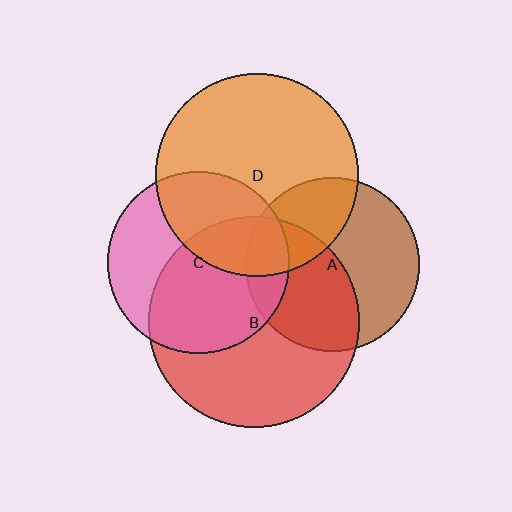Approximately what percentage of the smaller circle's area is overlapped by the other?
Approximately 15%.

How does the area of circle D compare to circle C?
Approximately 1.2 times.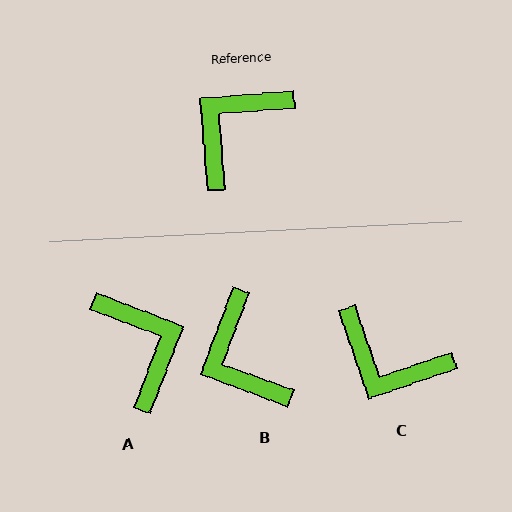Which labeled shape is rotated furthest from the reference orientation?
A, about 115 degrees away.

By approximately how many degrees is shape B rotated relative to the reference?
Approximately 65 degrees counter-clockwise.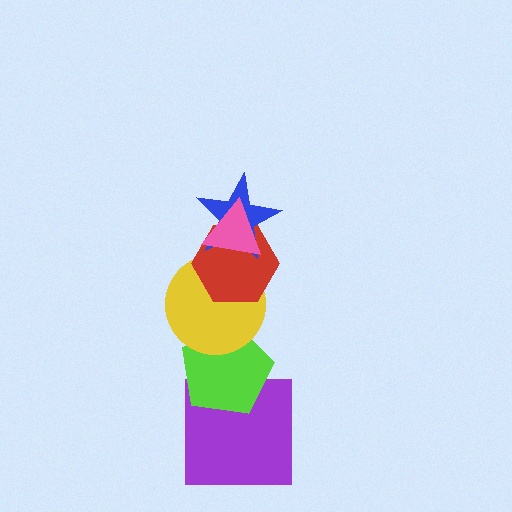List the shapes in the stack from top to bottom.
From top to bottom: the pink triangle, the blue star, the red hexagon, the yellow circle, the lime pentagon, the purple square.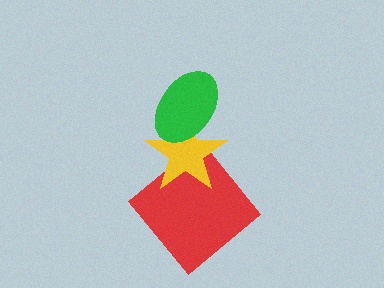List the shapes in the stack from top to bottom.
From top to bottom: the green ellipse, the yellow star, the red diamond.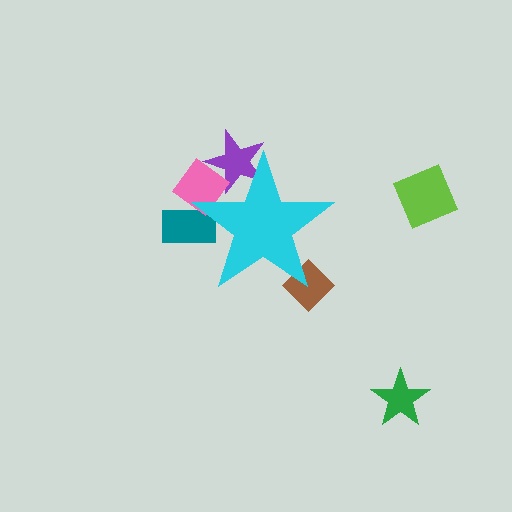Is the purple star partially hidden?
Yes, the purple star is partially hidden behind the cyan star.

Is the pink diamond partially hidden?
Yes, the pink diamond is partially hidden behind the cyan star.